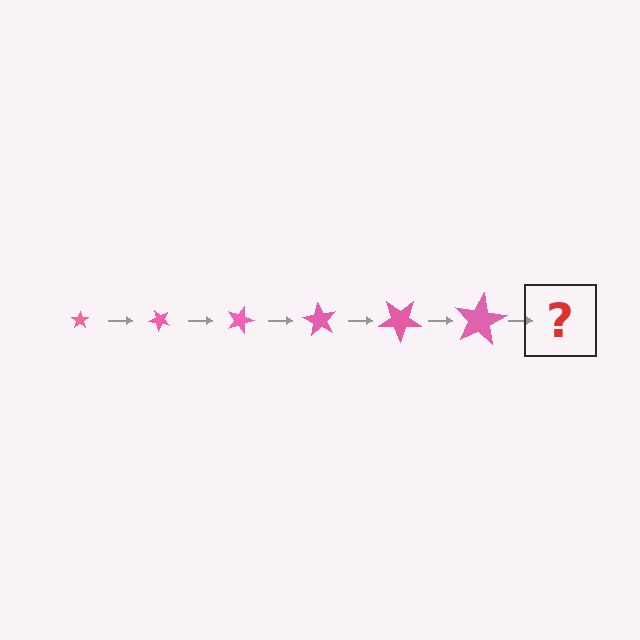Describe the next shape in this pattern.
It should be a star, larger than the previous one and rotated 270 degrees from the start.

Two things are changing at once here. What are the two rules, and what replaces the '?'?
The two rules are that the star grows larger each step and it rotates 45 degrees each step. The '?' should be a star, larger than the previous one and rotated 270 degrees from the start.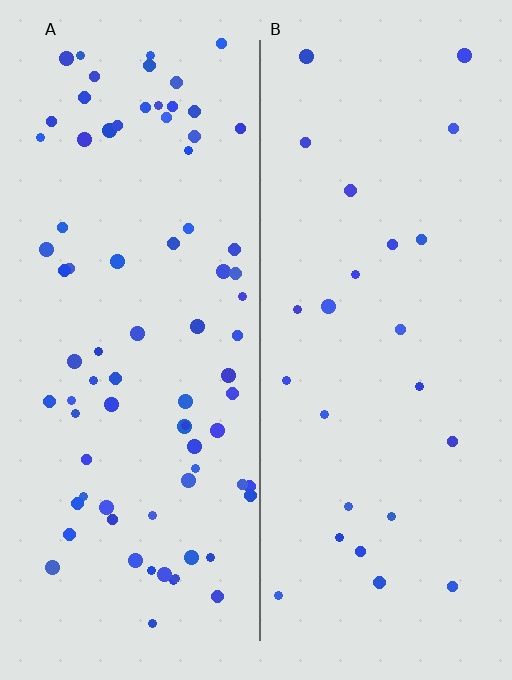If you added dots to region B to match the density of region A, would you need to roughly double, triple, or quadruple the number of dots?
Approximately triple.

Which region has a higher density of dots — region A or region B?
A (the left).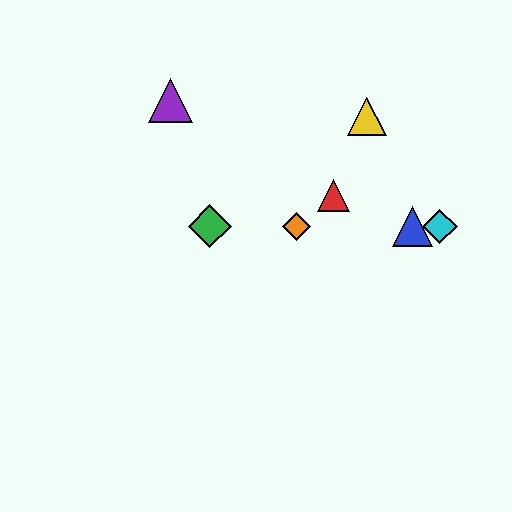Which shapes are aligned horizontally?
The blue triangle, the green diamond, the orange diamond, the cyan diamond are aligned horizontally.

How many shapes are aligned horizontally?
4 shapes (the blue triangle, the green diamond, the orange diamond, the cyan diamond) are aligned horizontally.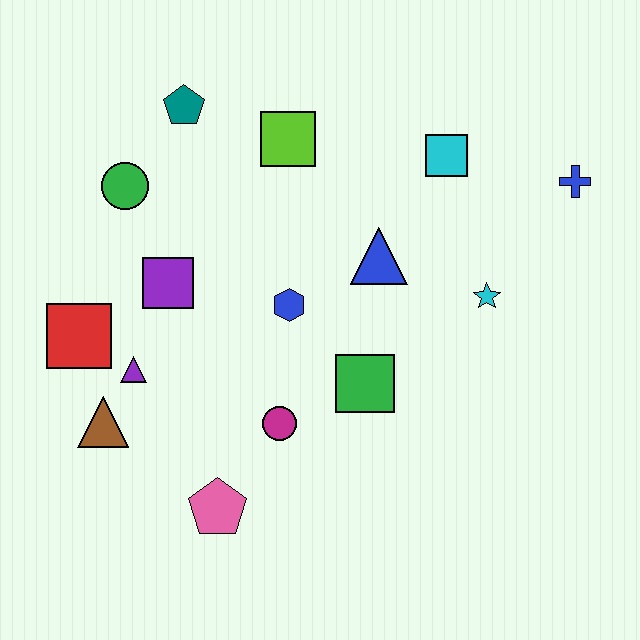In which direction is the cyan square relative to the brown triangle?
The cyan square is to the right of the brown triangle.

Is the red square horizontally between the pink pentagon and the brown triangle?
No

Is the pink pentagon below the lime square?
Yes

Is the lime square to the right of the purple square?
Yes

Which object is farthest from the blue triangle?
The brown triangle is farthest from the blue triangle.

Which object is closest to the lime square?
The teal pentagon is closest to the lime square.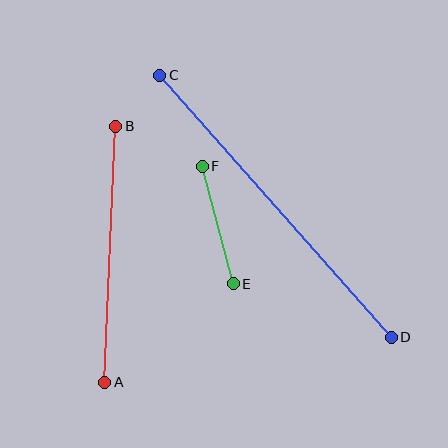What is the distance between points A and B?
The distance is approximately 256 pixels.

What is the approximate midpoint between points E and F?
The midpoint is at approximately (218, 225) pixels.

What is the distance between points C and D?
The distance is approximately 349 pixels.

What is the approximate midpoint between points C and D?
The midpoint is at approximately (275, 206) pixels.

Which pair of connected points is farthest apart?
Points C and D are farthest apart.